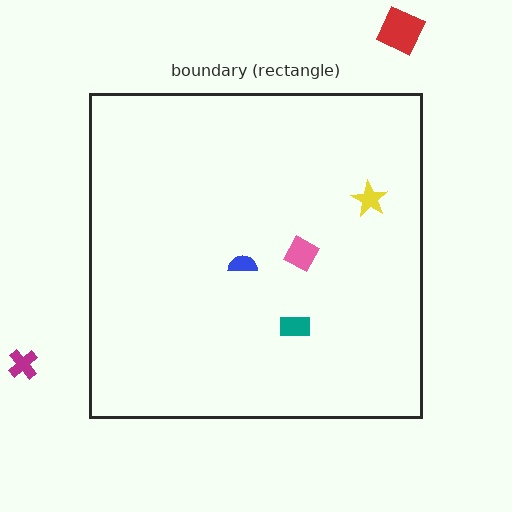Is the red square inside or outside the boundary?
Outside.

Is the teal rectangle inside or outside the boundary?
Inside.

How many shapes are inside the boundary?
4 inside, 2 outside.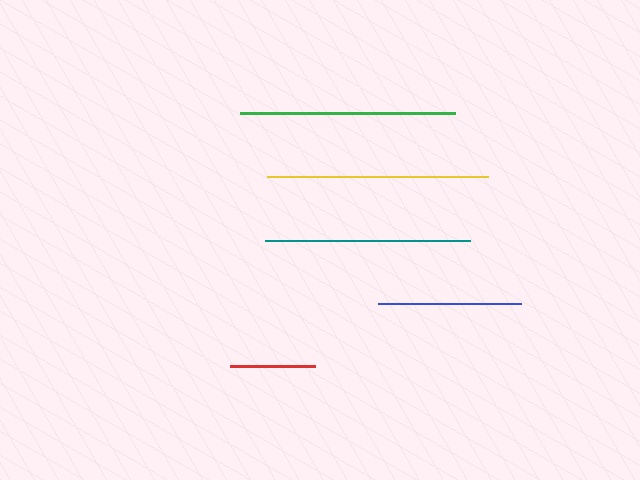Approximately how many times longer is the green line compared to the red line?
The green line is approximately 2.5 times the length of the red line.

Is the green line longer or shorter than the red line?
The green line is longer than the red line.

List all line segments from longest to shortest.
From longest to shortest: yellow, green, teal, blue, red.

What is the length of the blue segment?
The blue segment is approximately 142 pixels long.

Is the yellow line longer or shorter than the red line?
The yellow line is longer than the red line.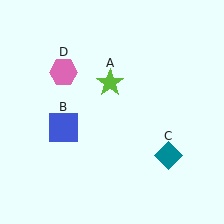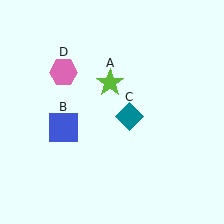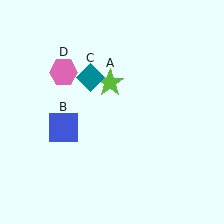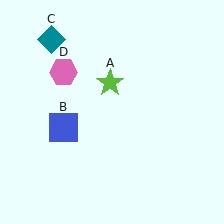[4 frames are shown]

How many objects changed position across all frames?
1 object changed position: teal diamond (object C).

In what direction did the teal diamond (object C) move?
The teal diamond (object C) moved up and to the left.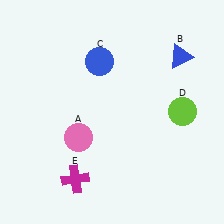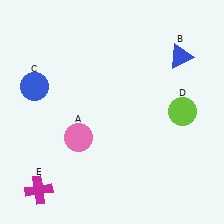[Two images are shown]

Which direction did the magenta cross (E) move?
The magenta cross (E) moved left.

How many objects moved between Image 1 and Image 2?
2 objects moved between the two images.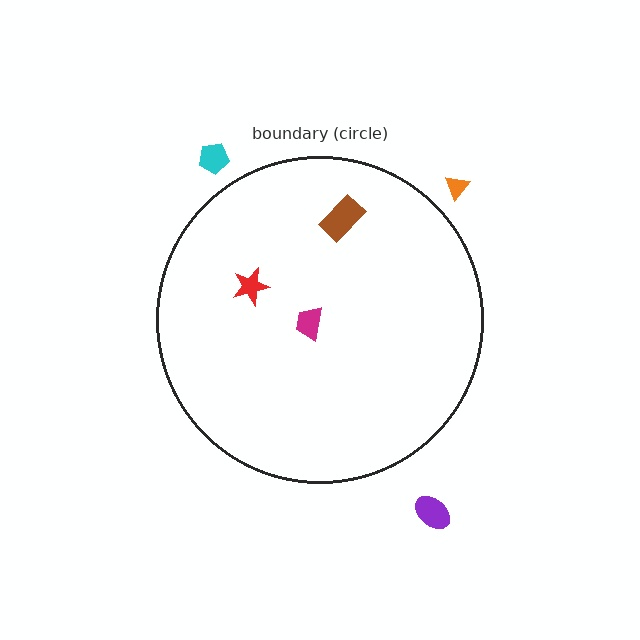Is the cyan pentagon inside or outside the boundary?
Outside.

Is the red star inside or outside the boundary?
Inside.